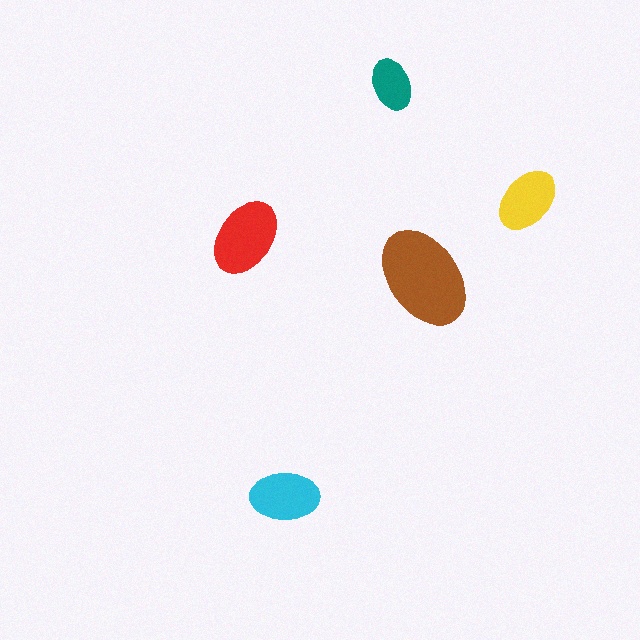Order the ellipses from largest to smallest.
the brown one, the red one, the cyan one, the yellow one, the teal one.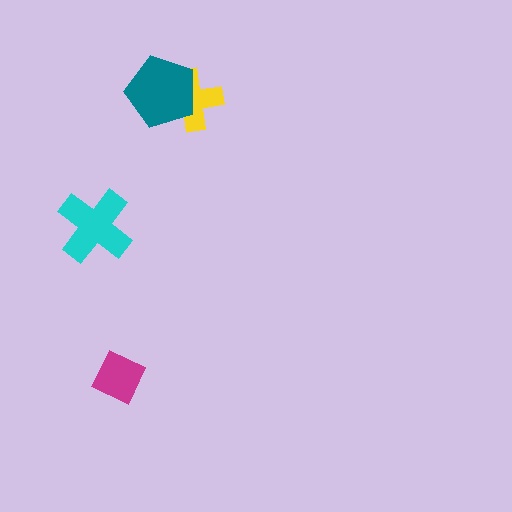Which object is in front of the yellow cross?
The teal pentagon is in front of the yellow cross.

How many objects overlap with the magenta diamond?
0 objects overlap with the magenta diamond.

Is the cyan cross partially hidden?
No, no other shape covers it.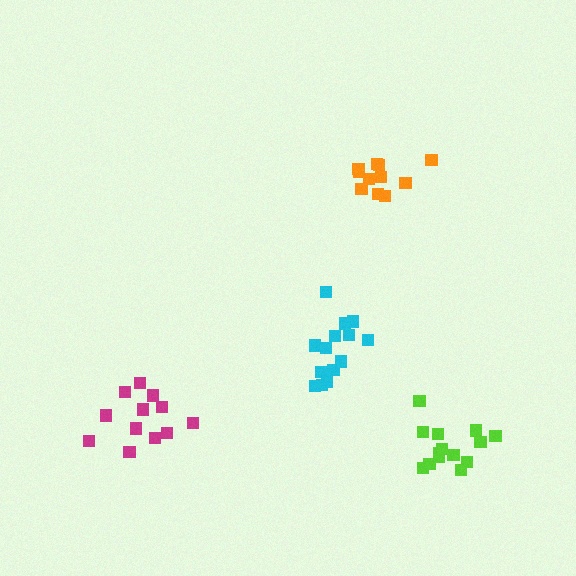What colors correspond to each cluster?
The clusters are colored: magenta, lime, orange, cyan.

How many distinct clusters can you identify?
There are 4 distinct clusters.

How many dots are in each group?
Group 1: 12 dots, Group 2: 14 dots, Group 3: 11 dots, Group 4: 14 dots (51 total).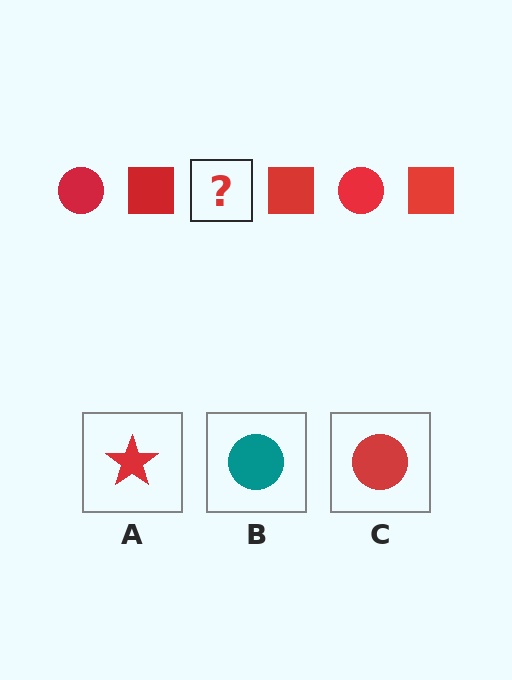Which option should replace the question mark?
Option C.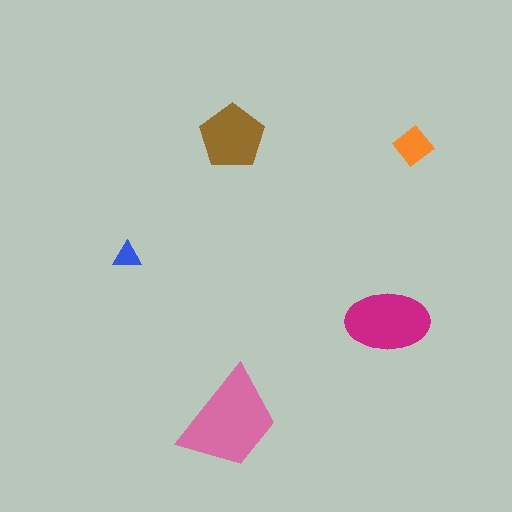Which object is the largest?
The pink trapezoid.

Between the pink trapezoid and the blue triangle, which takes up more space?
The pink trapezoid.